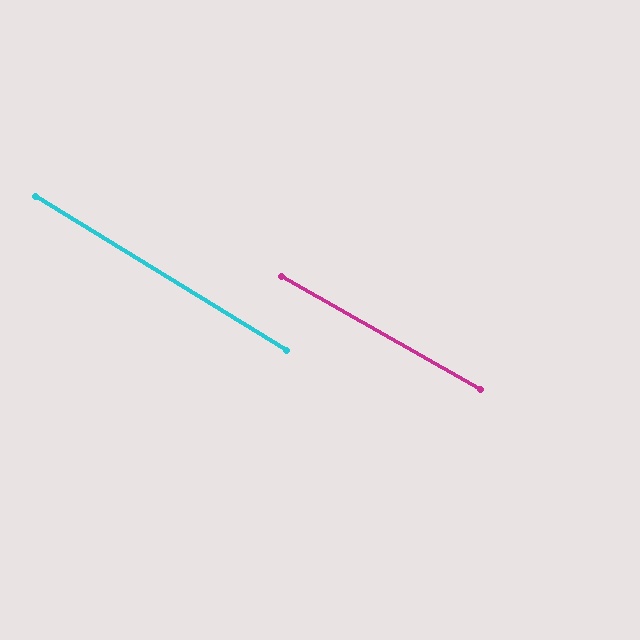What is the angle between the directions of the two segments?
Approximately 2 degrees.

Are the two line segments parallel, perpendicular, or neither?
Parallel — their directions differ by only 1.9°.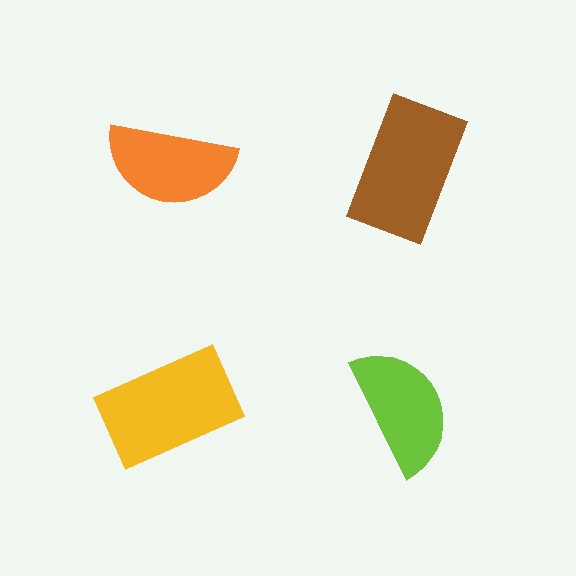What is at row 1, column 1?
An orange semicircle.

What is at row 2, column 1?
A yellow rectangle.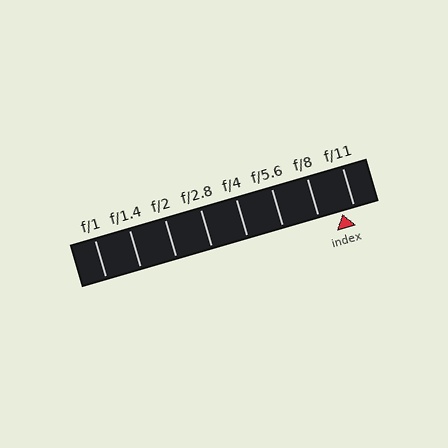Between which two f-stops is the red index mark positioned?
The index mark is between f/8 and f/11.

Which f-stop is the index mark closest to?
The index mark is closest to f/11.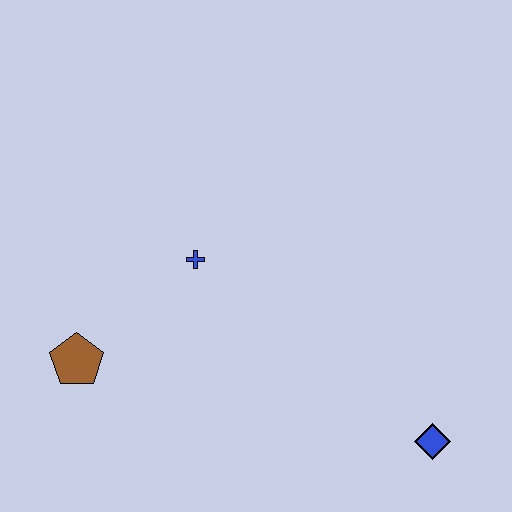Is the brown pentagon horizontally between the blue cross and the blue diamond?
No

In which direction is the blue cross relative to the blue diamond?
The blue cross is to the left of the blue diamond.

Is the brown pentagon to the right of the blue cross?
No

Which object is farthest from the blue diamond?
The brown pentagon is farthest from the blue diamond.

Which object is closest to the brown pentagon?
The blue cross is closest to the brown pentagon.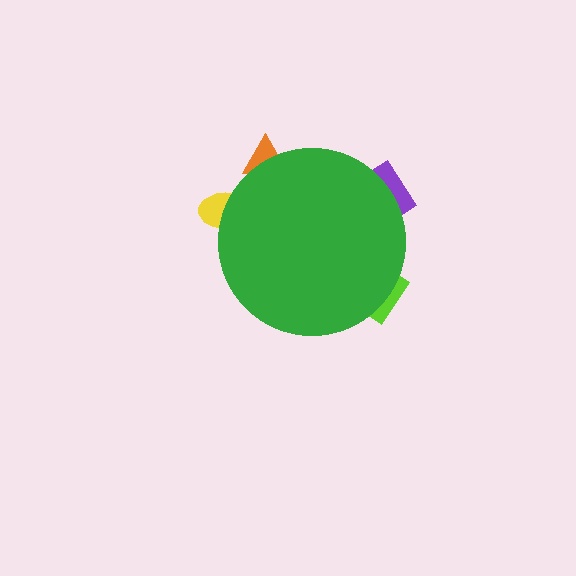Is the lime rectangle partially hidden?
Yes, the lime rectangle is partially hidden behind the green circle.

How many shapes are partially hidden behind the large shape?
4 shapes are partially hidden.